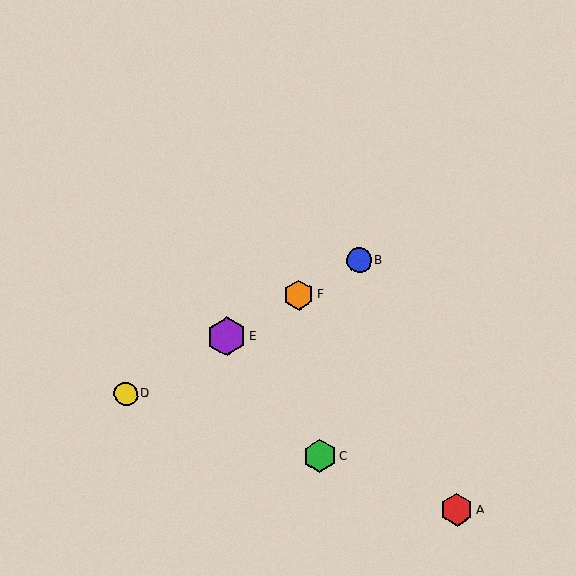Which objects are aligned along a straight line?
Objects B, D, E, F are aligned along a straight line.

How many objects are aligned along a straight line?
4 objects (B, D, E, F) are aligned along a straight line.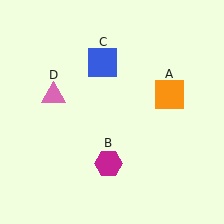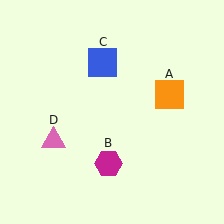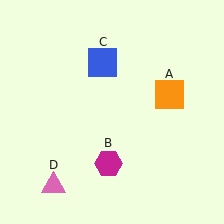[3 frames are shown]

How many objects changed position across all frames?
1 object changed position: pink triangle (object D).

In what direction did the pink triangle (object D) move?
The pink triangle (object D) moved down.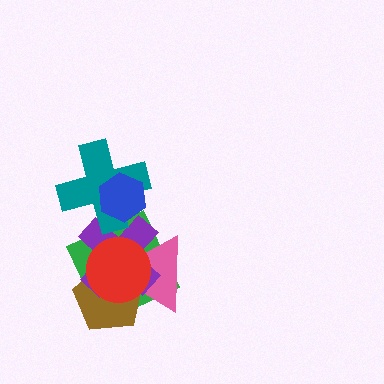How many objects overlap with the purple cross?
6 objects overlap with the purple cross.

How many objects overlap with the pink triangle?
4 objects overlap with the pink triangle.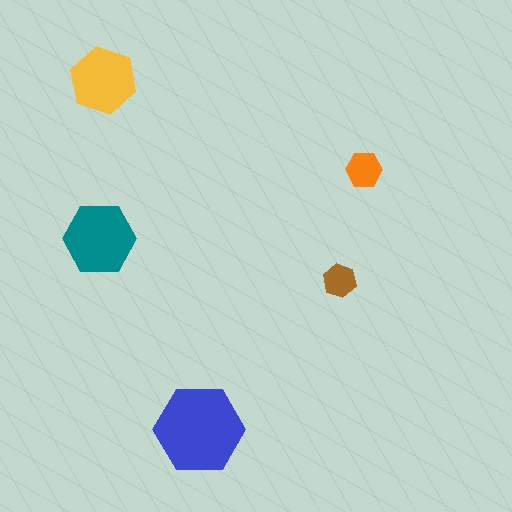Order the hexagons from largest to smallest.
the blue one, the teal one, the yellow one, the orange one, the brown one.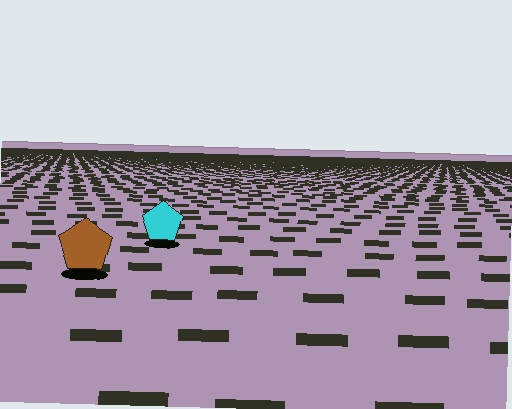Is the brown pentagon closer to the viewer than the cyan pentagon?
Yes. The brown pentagon is closer — you can tell from the texture gradient: the ground texture is coarser near it.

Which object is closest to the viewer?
The brown pentagon is closest. The texture marks near it are larger and more spread out.